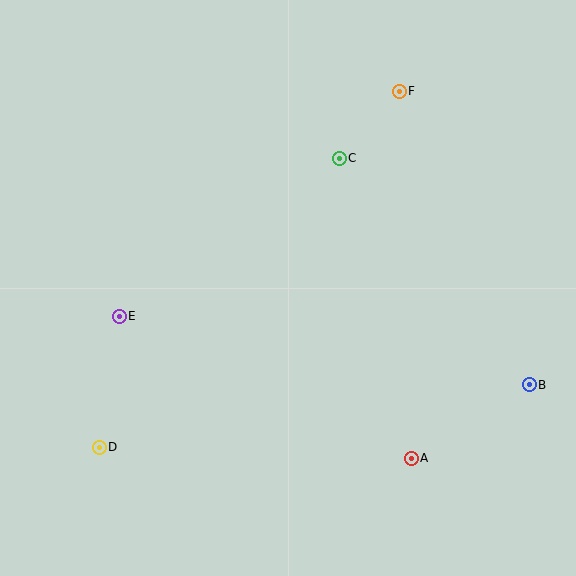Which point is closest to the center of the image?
Point C at (339, 158) is closest to the center.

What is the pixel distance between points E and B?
The distance between E and B is 416 pixels.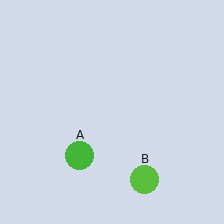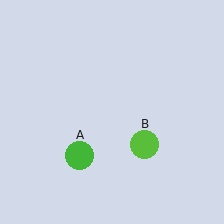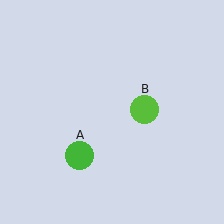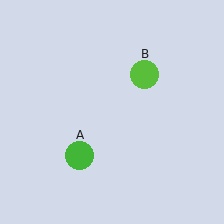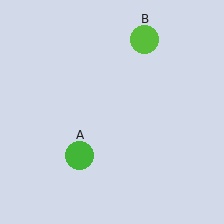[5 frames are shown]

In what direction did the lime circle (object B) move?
The lime circle (object B) moved up.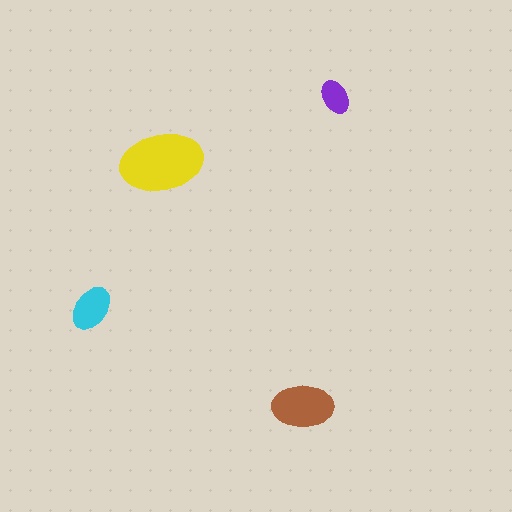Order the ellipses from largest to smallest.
the yellow one, the brown one, the cyan one, the purple one.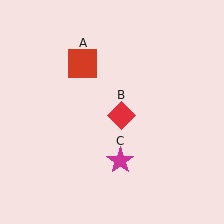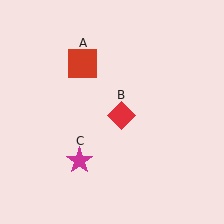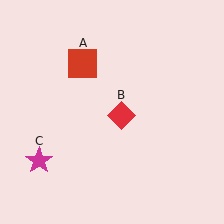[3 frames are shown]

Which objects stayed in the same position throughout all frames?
Red square (object A) and red diamond (object B) remained stationary.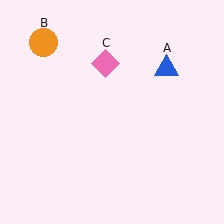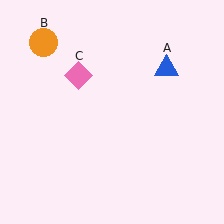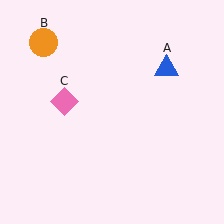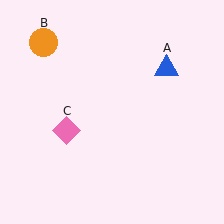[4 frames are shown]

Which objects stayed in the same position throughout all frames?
Blue triangle (object A) and orange circle (object B) remained stationary.